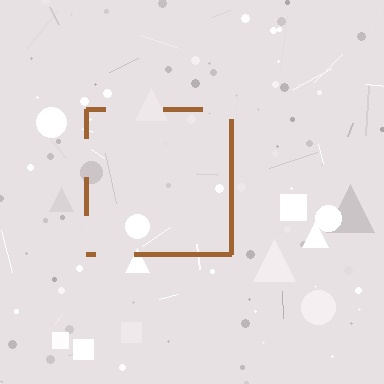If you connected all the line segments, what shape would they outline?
They would outline a square.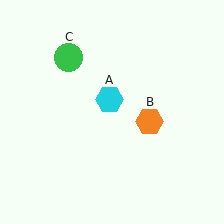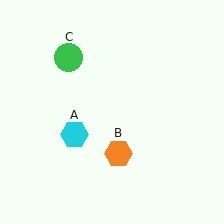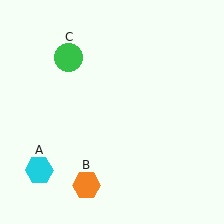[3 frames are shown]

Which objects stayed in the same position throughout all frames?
Green circle (object C) remained stationary.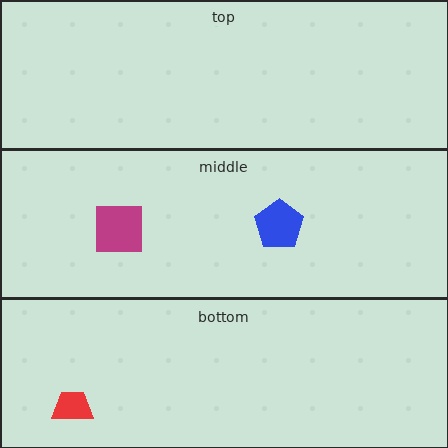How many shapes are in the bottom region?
1.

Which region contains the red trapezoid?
The bottom region.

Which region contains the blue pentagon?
The middle region.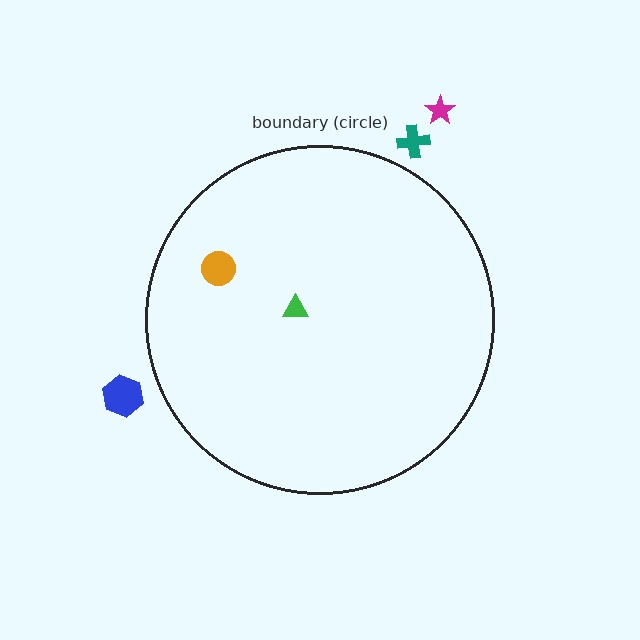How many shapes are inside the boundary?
2 inside, 3 outside.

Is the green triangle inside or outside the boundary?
Inside.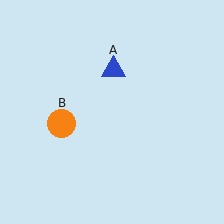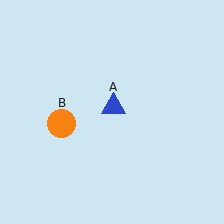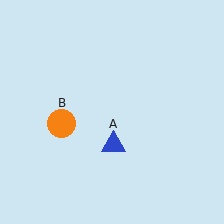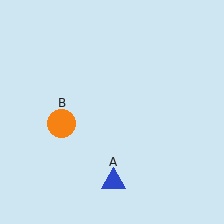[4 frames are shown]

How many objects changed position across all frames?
1 object changed position: blue triangle (object A).